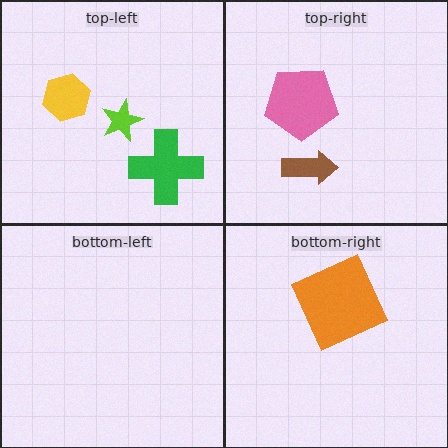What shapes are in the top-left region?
The green cross, the yellow hexagon, the lime star.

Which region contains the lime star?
The top-left region.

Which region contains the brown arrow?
The top-right region.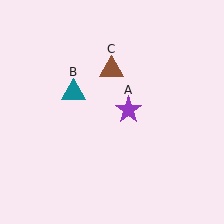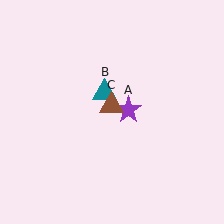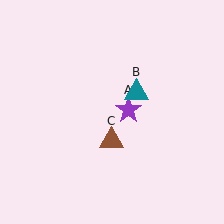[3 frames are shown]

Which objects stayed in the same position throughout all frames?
Purple star (object A) remained stationary.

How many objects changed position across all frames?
2 objects changed position: teal triangle (object B), brown triangle (object C).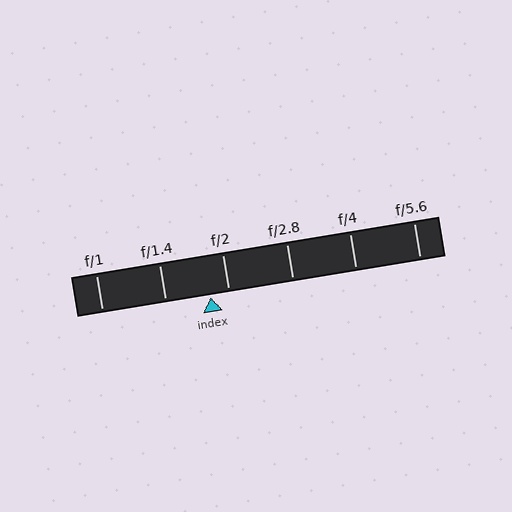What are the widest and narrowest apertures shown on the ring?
The widest aperture shown is f/1 and the narrowest is f/5.6.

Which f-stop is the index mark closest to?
The index mark is closest to f/2.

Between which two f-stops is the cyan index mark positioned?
The index mark is between f/1.4 and f/2.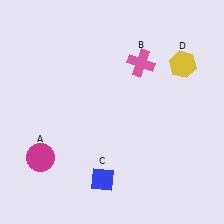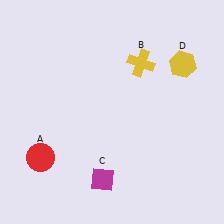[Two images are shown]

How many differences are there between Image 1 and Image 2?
There are 3 differences between the two images.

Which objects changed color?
A changed from magenta to red. B changed from pink to yellow. C changed from blue to magenta.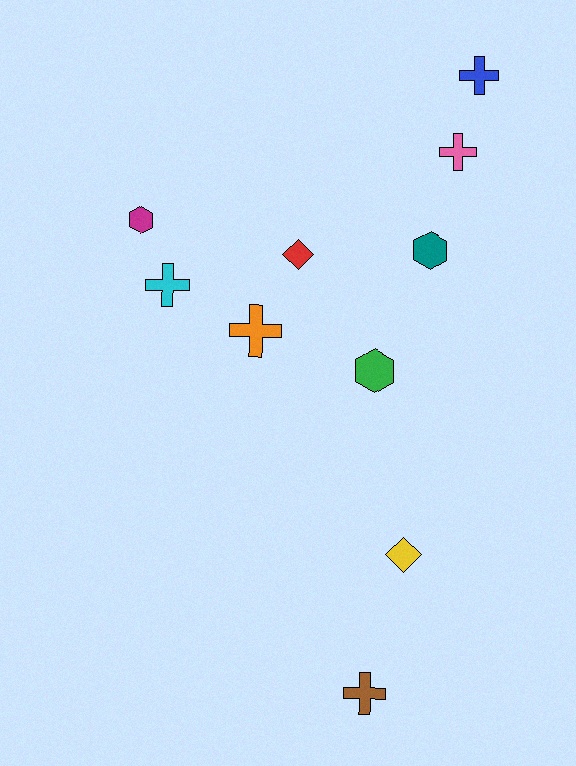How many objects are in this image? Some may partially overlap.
There are 10 objects.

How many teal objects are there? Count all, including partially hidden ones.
There is 1 teal object.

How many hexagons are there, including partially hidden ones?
There are 3 hexagons.